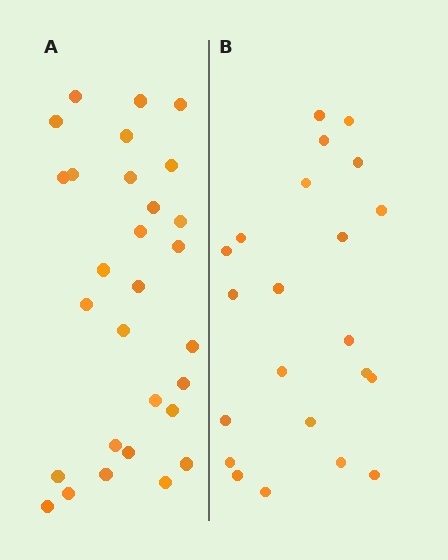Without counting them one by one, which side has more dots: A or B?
Region A (the left region) has more dots.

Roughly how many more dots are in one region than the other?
Region A has roughly 8 or so more dots than region B.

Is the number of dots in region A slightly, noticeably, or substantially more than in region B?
Region A has noticeably more, but not dramatically so. The ratio is roughly 1.3 to 1.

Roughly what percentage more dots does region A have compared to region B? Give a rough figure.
About 30% more.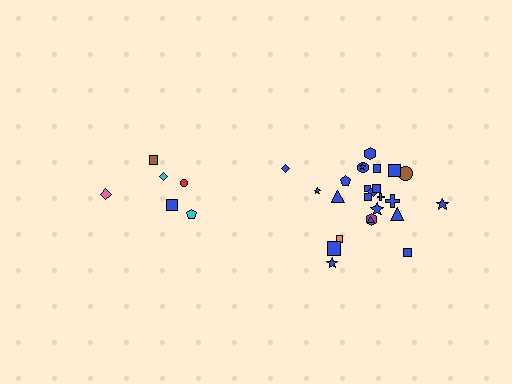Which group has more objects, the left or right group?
The right group.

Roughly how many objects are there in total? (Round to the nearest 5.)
Roughly 30 objects in total.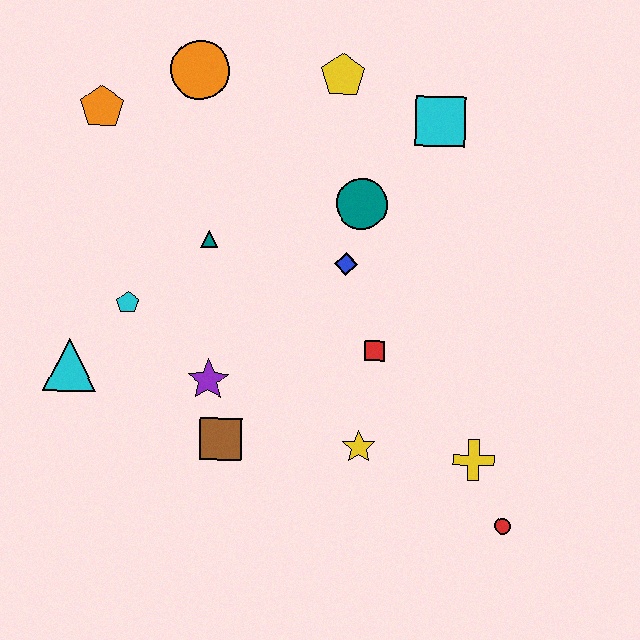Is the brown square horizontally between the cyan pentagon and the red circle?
Yes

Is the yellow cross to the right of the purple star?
Yes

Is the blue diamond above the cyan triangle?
Yes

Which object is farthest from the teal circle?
The red circle is farthest from the teal circle.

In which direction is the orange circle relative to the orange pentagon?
The orange circle is to the right of the orange pentagon.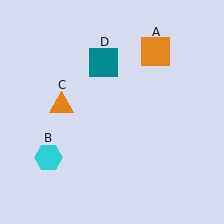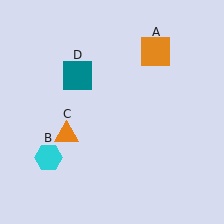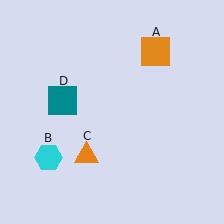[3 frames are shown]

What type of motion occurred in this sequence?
The orange triangle (object C), teal square (object D) rotated counterclockwise around the center of the scene.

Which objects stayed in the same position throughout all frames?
Orange square (object A) and cyan hexagon (object B) remained stationary.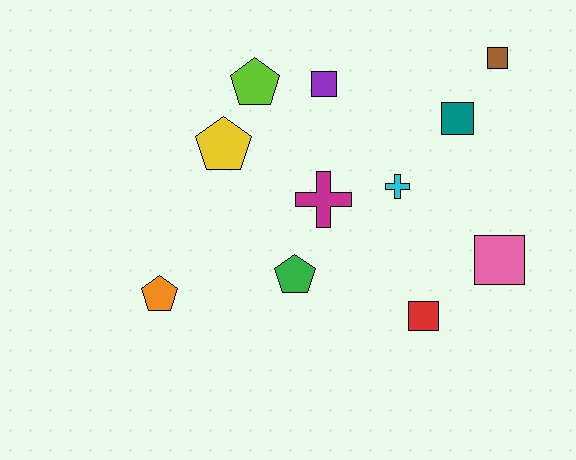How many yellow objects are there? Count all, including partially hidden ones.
There is 1 yellow object.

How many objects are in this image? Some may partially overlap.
There are 11 objects.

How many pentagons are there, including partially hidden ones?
There are 4 pentagons.